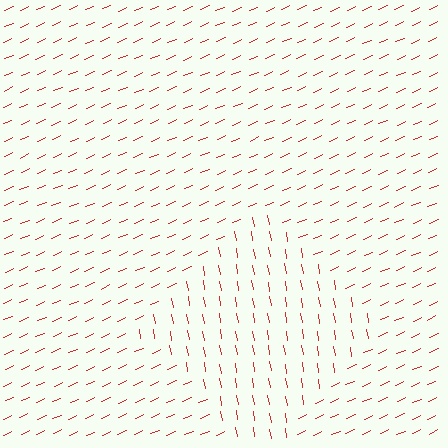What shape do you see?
I see a diamond.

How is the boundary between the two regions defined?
The boundary is defined purely by a change in line orientation (approximately 76 degrees difference). All lines are the same color and thickness.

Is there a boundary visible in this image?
Yes, there is a texture boundary formed by a change in line orientation.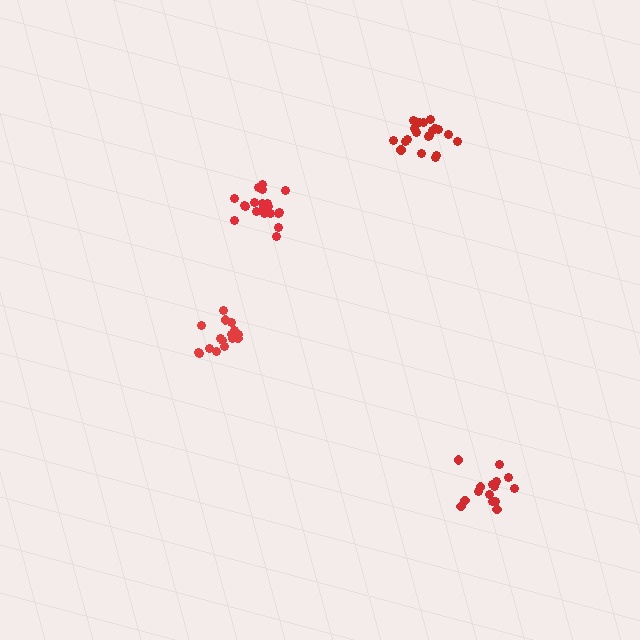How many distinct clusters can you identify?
There are 4 distinct clusters.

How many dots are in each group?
Group 1: 17 dots, Group 2: 20 dots, Group 3: 20 dots, Group 4: 15 dots (72 total).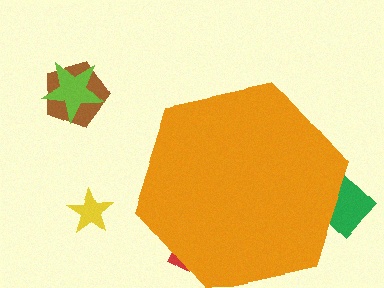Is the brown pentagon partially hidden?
No, the brown pentagon is fully visible.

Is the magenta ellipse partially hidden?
Yes, the magenta ellipse is partially hidden behind the orange hexagon.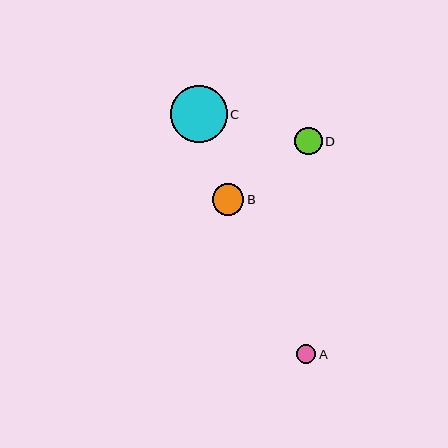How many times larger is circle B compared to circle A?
Circle B is approximately 1.7 times the size of circle A.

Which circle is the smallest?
Circle A is the smallest with a size of approximately 19 pixels.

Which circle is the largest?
Circle C is the largest with a size of approximately 57 pixels.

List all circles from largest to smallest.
From largest to smallest: C, B, D, A.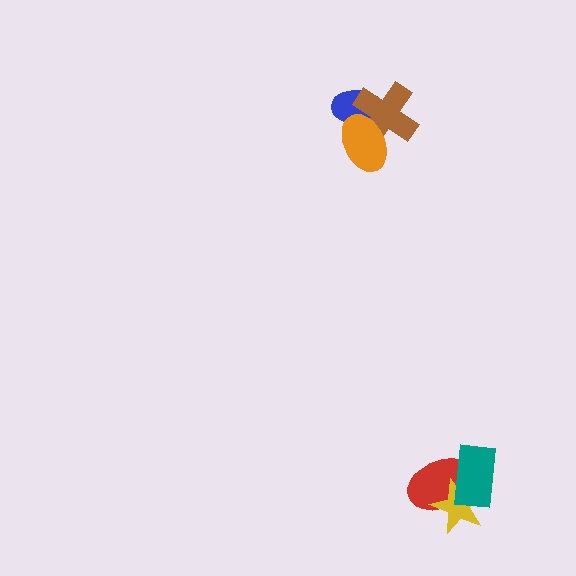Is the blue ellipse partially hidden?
Yes, it is partially covered by another shape.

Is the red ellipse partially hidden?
Yes, it is partially covered by another shape.